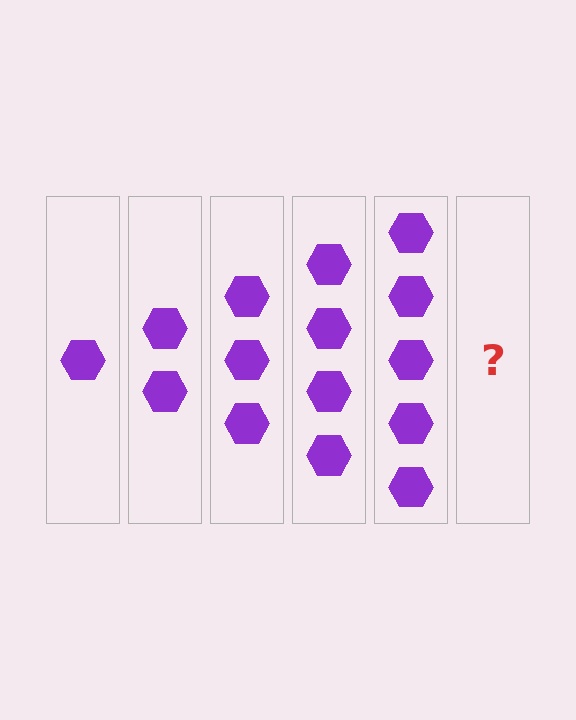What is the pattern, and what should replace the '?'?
The pattern is that each step adds one more hexagon. The '?' should be 6 hexagons.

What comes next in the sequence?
The next element should be 6 hexagons.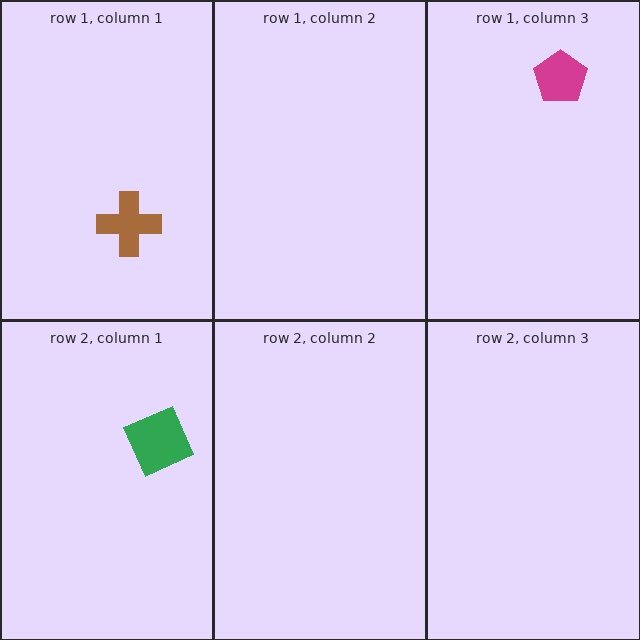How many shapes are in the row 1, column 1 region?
1.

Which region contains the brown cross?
The row 1, column 1 region.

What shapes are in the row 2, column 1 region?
The green square.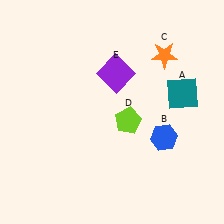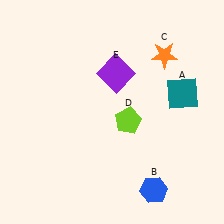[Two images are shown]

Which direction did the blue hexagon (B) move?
The blue hexagon (B) moved down.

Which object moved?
The blue hexagon (B) moved down.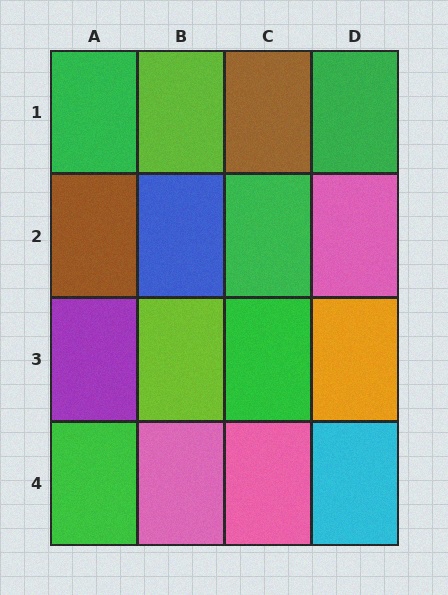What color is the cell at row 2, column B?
Blue.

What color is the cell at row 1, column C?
Brown.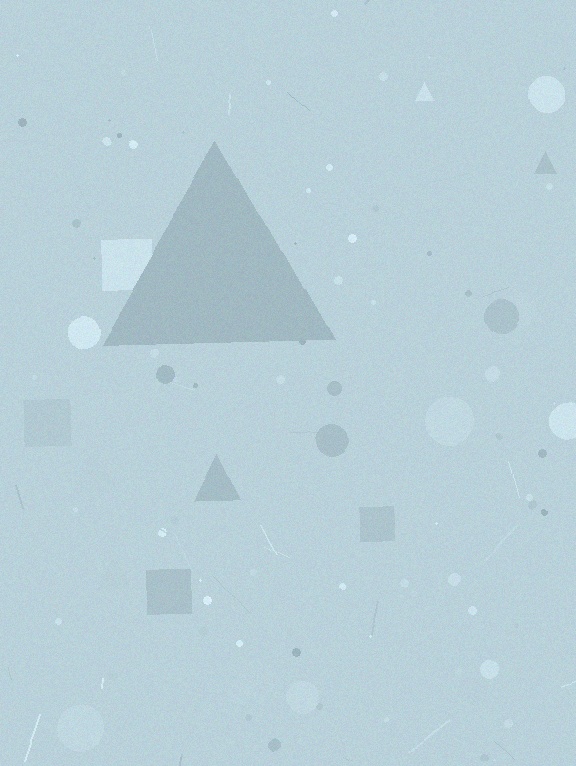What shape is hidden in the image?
A triangle is hidden in the image.